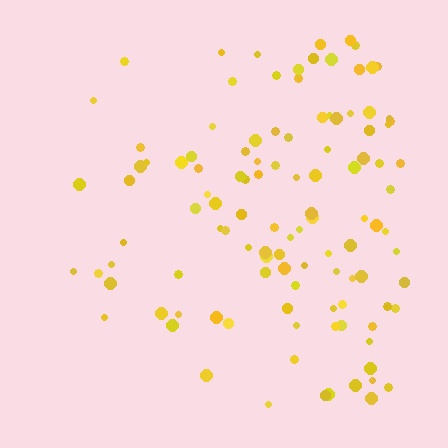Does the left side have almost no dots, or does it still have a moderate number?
Still a moderate number, just noticeably fewer than the right.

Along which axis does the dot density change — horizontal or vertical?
Horizontal.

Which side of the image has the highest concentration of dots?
The right.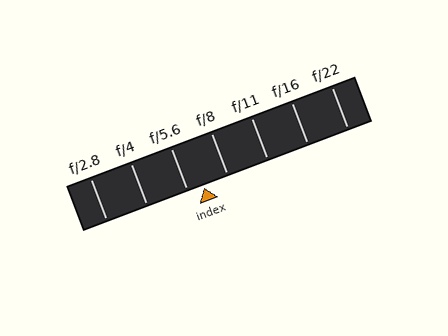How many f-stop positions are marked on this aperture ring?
There are 7 f-stop positions marked.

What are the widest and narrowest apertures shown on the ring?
The widest aperture shown is f/2.8 and the narrowest is f/22.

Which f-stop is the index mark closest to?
The index mark is closest to f/5.6.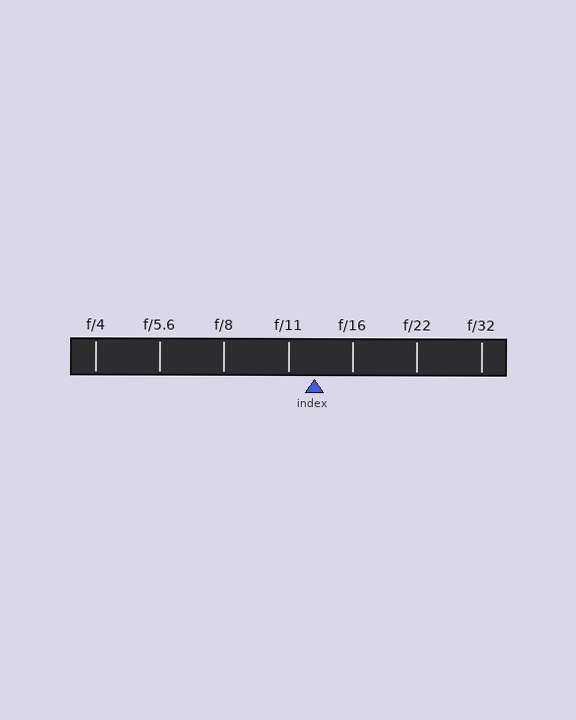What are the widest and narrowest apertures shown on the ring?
The widest aperture shown is f/4 and the narrowest is f/32.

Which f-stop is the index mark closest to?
The index mark is closest to f/11.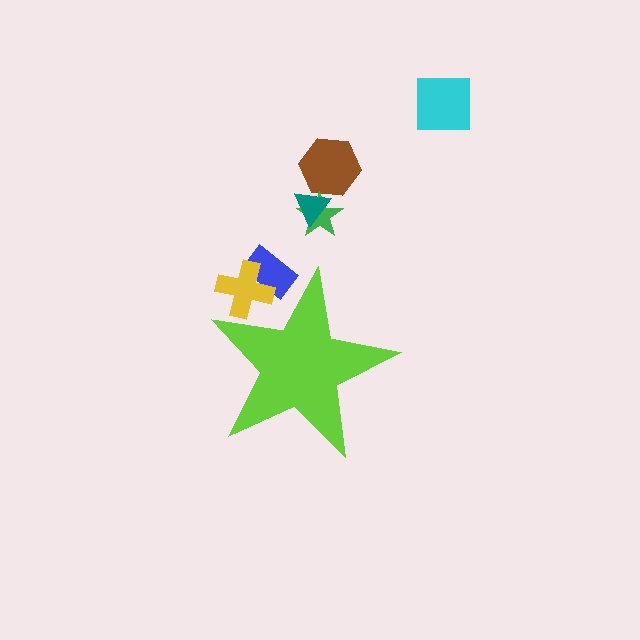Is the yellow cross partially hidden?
Yes, the yellow cross is partially hidden behind the lime star.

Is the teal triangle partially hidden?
No, the teal triangle is fully visible.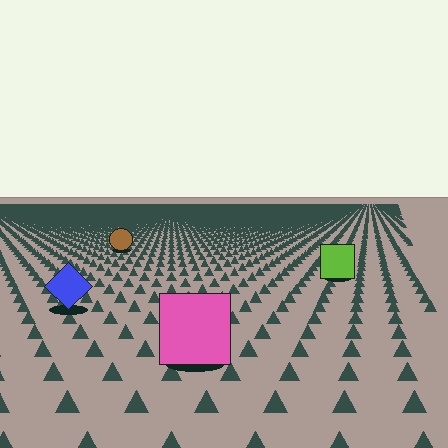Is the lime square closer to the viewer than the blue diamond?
No. The blue diamond is closer — you can tell from the texture gradient: the ground texture is coarser near it.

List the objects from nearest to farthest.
From nearest to farthest: the pink square, the blue diamond, the lime square, the brown circle.